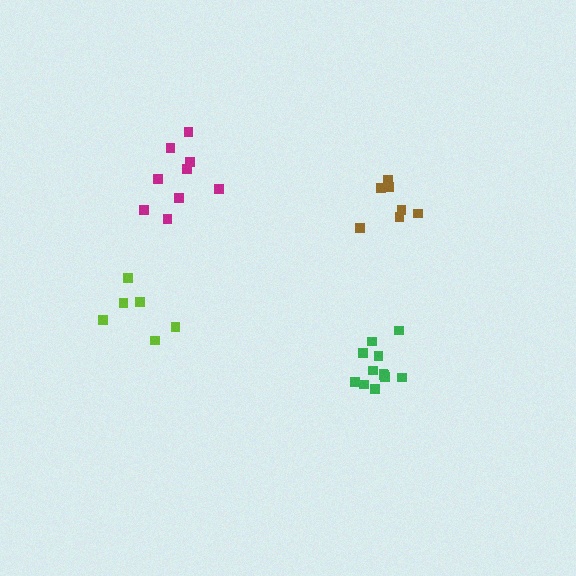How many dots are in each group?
Group 1: 7 dots, Group 2: 12 dots, Group 3: 6 dots, Group 4: 9 dots (34 total).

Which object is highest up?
The magenta cluster is topmost.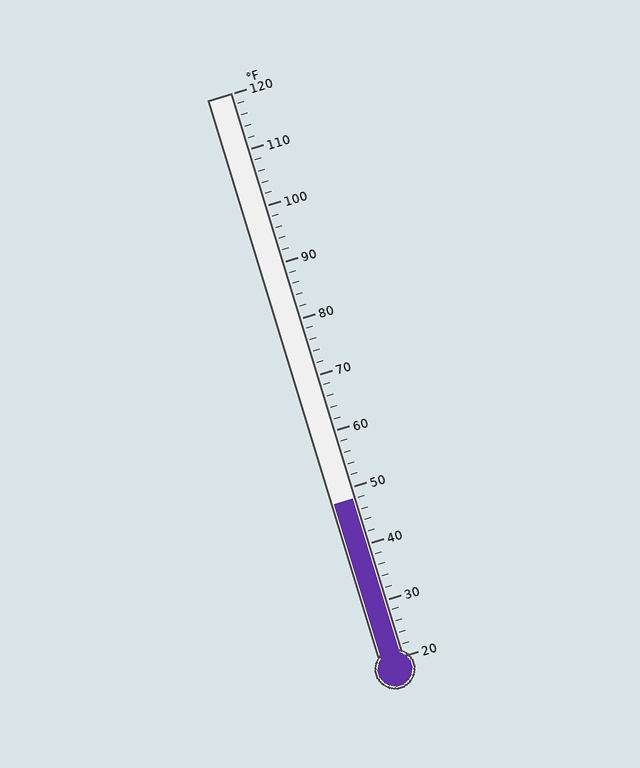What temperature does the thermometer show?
The thermometer shows approximately 48°F.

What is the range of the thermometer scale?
The thermometer scale ranges from 20°F to 120°F.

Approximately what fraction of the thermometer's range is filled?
The thermometer is filled to approximately 30% of its range.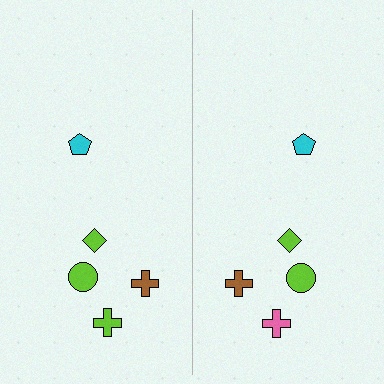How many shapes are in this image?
There are 10 shapes in this image.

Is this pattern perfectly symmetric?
No, the pattern is not perfectly symmetric. The pink cross on the right side breaks the symmetry — its mirror counterpart is lime.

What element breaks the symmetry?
The pink cross on the right side breaks the symmetry — its mirror counterpart is lime.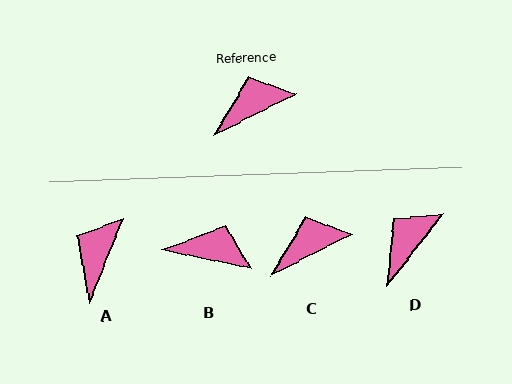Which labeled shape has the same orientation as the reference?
C.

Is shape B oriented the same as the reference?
No, it is off by about 39 degrees.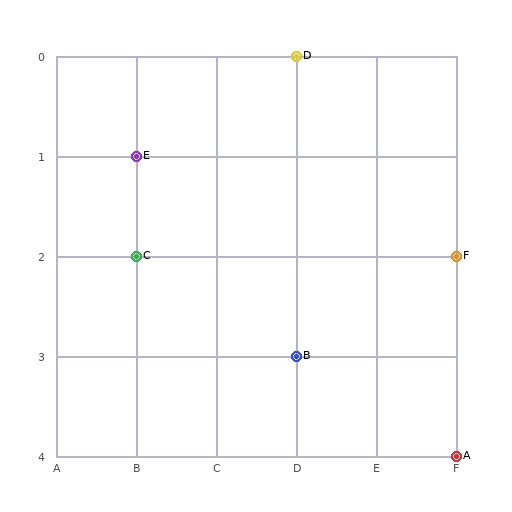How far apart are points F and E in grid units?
Points F and E are 4 columns and 1 row apart (about 4.1 grid units diagonally).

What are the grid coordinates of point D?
Point D is at grid coordinates (D, 0).